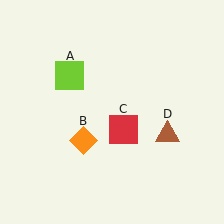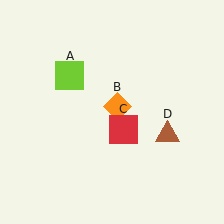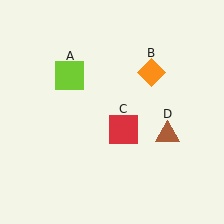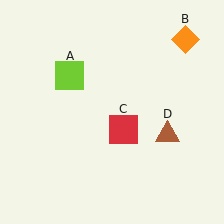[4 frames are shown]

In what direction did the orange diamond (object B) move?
The orange diamond (object B) moved up and to the right.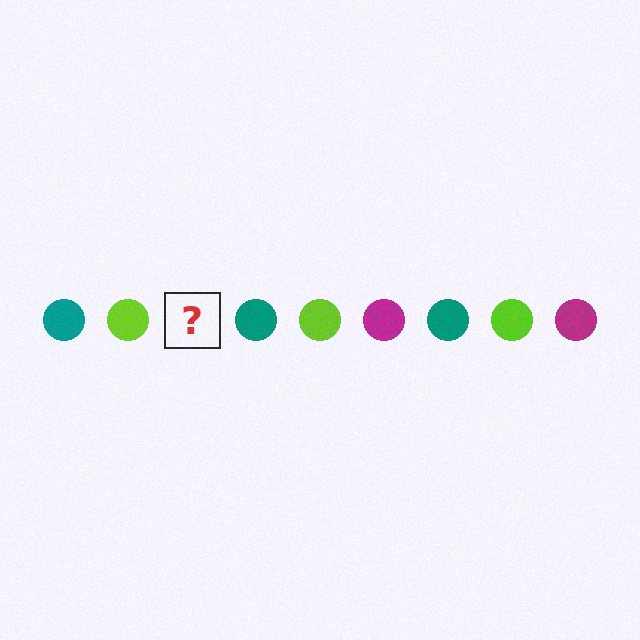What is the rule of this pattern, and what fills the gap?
The rule is that the pattern cycles through teal, lime, magenta circles. The gap should be filled with a magenta circle.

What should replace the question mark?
The question mark should be replaced with a magenta circle.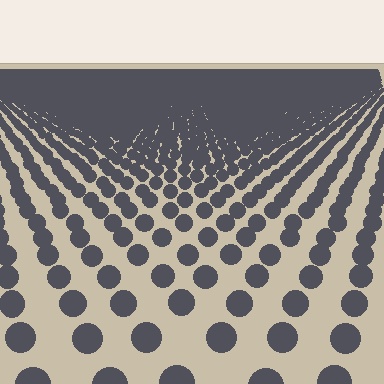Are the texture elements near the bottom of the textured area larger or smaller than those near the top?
Larger. Near the bottom, elements are closer to the viewer and appear at a bigger on-screen size.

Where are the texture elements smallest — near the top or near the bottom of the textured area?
Near the top.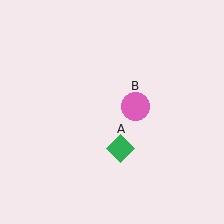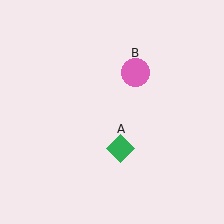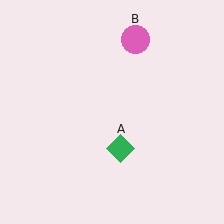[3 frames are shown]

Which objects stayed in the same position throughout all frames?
Green diamond (object A) remained stationary.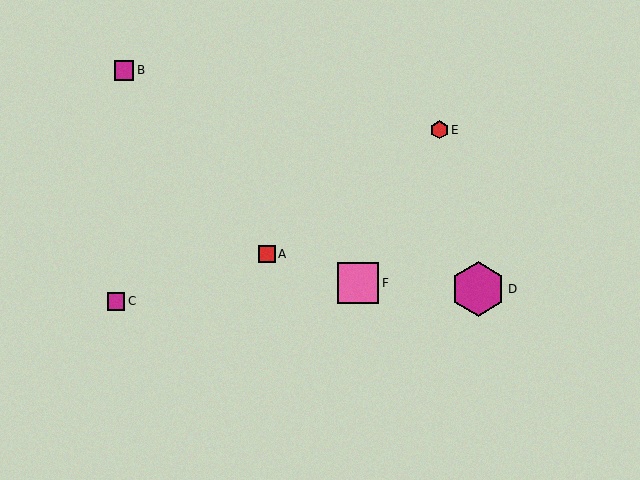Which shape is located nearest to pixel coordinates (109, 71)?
The magenta square (labeled B) at (124, 70) is nearest to that location.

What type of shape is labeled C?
Shape C is a magenta square.